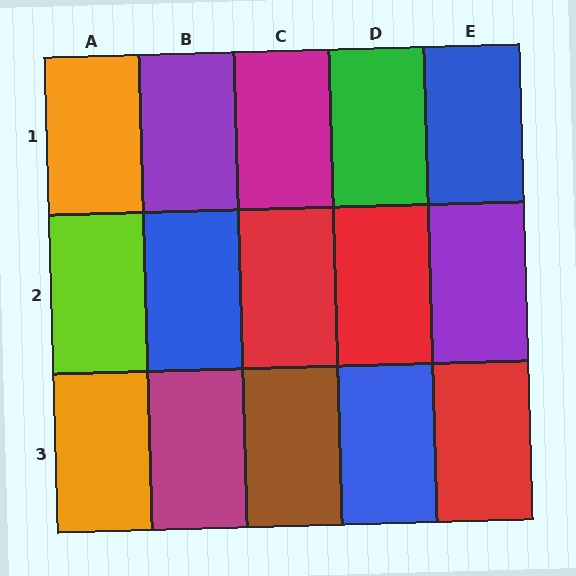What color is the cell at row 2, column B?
Blue.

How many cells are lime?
1 cell is lime.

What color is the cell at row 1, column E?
Blue.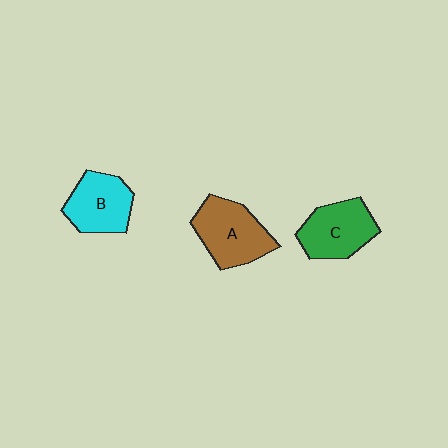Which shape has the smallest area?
Shape B (cyan).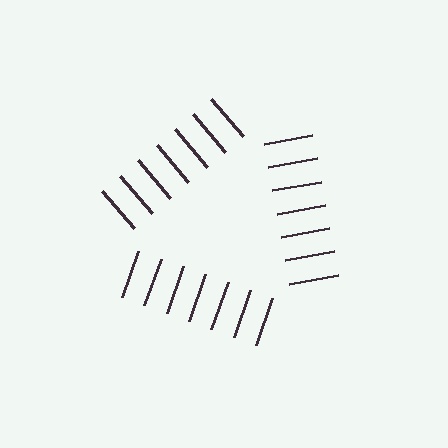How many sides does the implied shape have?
3 sides — the line-ends trace a triangle.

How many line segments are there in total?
21 — 7 along each of the 3 edges.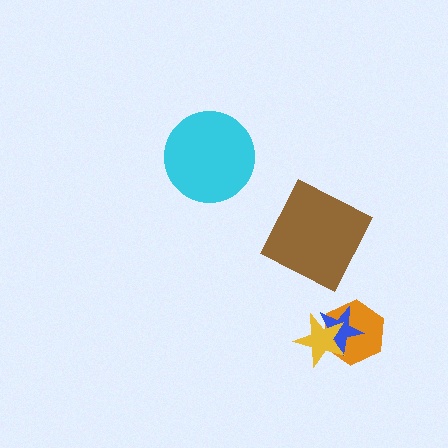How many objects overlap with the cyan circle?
0 objects overlap with the cyan circle.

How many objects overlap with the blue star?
2 objects overlap with the blue star.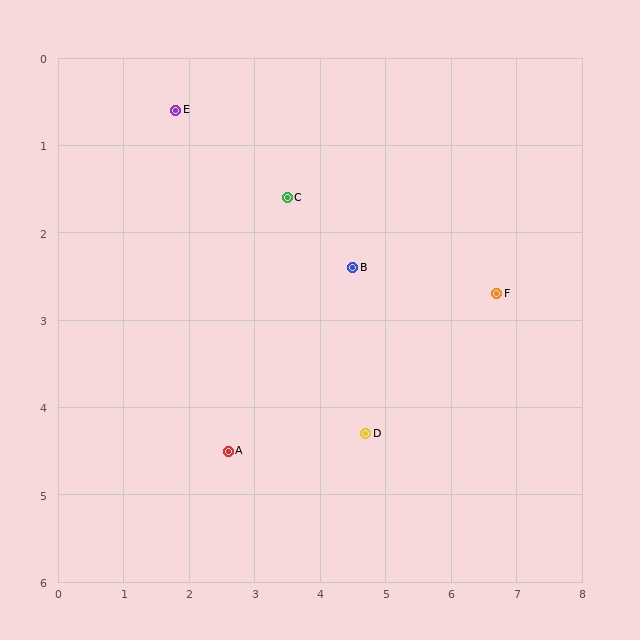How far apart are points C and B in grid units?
Points C and B are about 1.3 grid units apart.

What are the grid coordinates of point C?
Point C is at approximately (3.5, 1.6).